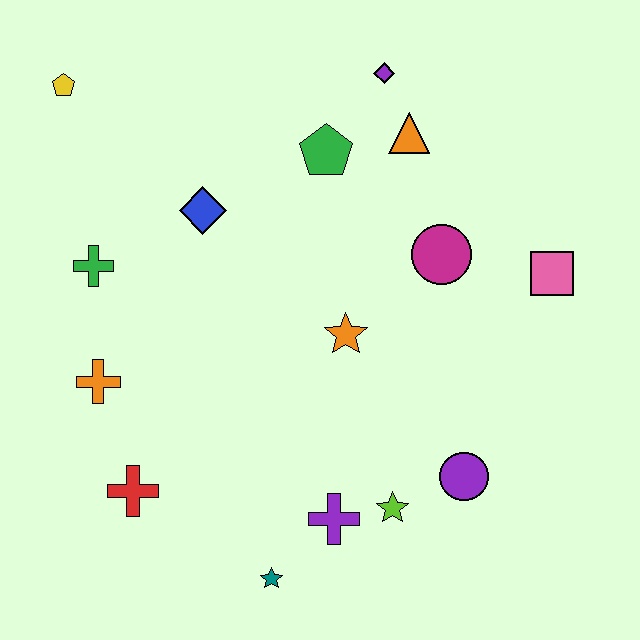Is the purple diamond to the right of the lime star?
No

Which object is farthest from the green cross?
The pink square is farthest from the green cross.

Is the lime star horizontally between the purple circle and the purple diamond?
Yes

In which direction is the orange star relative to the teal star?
The orange star is above the teal star.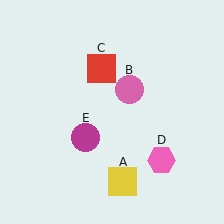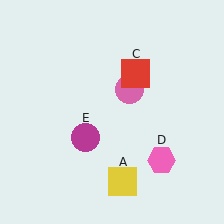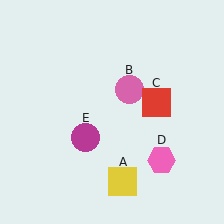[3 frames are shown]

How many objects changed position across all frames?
1 object changed position: red square (object C).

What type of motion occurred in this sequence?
The red square (object C) rotated clockwise around the center of the scene.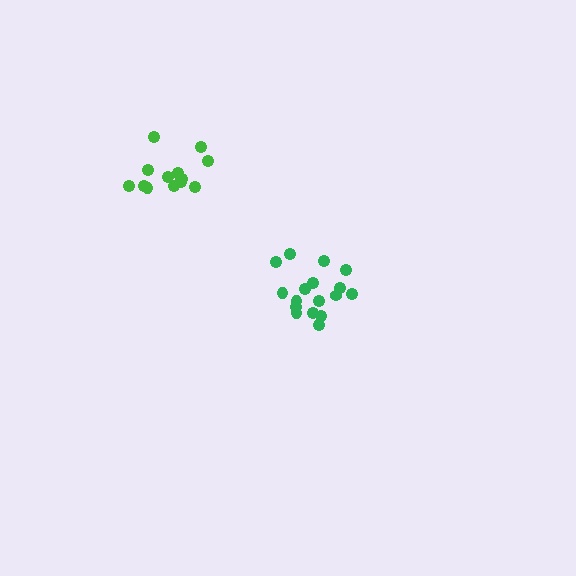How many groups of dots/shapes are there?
There are 2 groups.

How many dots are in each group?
Group 1: 17 dots, Group 2: 14 dots (31 total).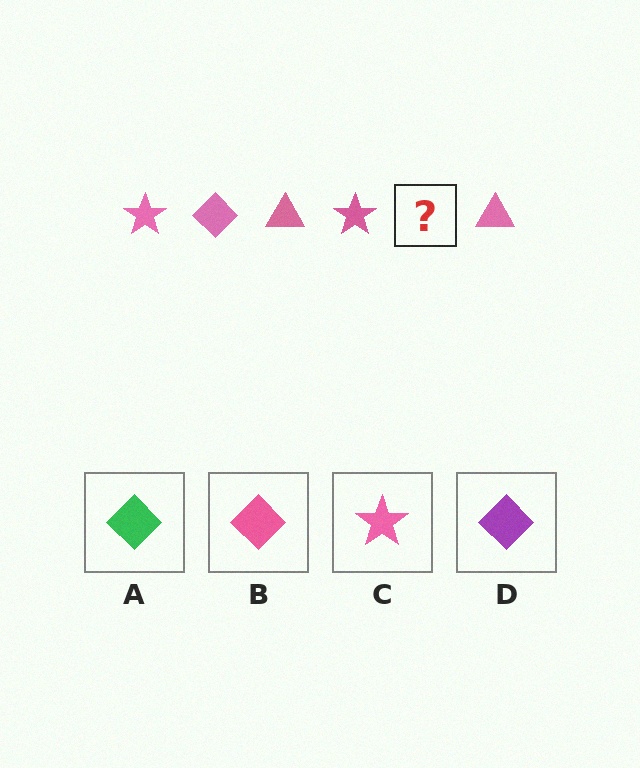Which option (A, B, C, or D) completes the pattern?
B.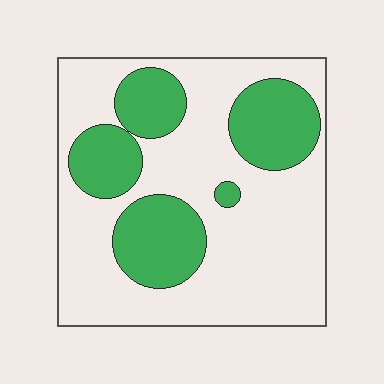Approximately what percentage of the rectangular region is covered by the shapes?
Approximately 30%.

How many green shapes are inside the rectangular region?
5.